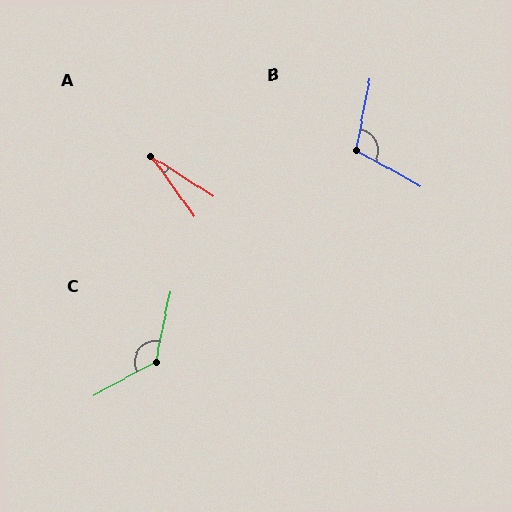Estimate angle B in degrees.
Approximately 108 degrees.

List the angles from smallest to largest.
A (21°), B (108°), C (130°).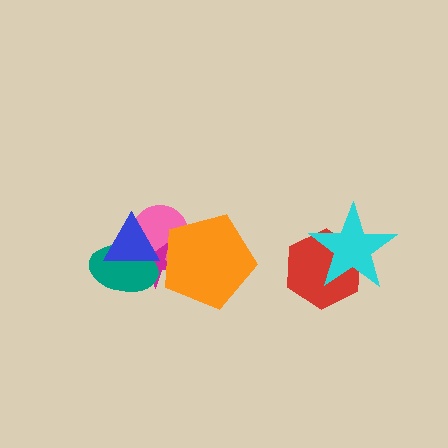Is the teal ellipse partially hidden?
Yes, it is partially covered by another shape.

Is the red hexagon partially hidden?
Yes, it is partially covered by another shape.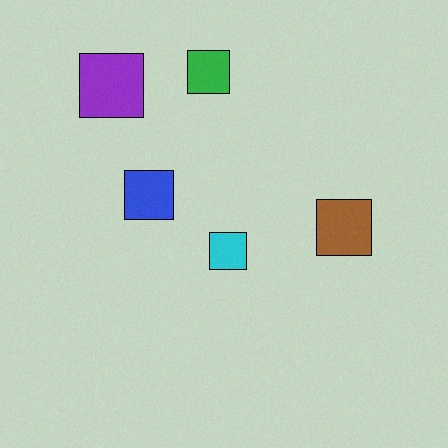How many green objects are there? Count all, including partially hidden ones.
There is 1 green object.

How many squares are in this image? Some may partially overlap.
There are 5 squares.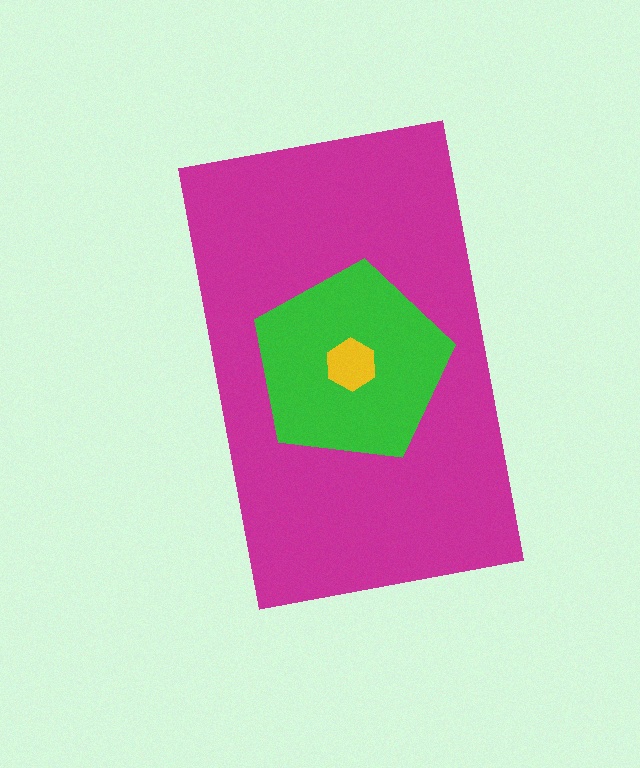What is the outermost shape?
The magenta rectangle.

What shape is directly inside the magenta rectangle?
The green pentagon.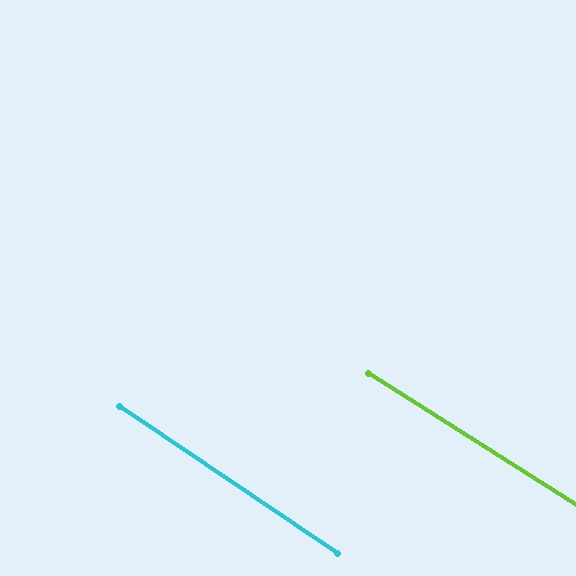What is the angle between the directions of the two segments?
Approximately 2 degrees.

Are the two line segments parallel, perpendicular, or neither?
Parallel — their directions differ by only 1.6°.